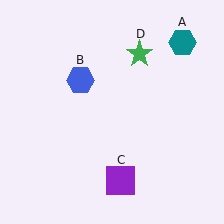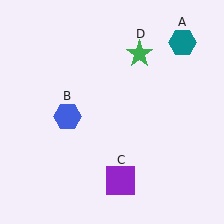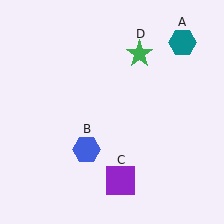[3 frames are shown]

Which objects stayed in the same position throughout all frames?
Teal hexagon (object A) and purple square (object C) and green star (object D) remained stationary.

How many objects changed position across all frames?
1 object changed position: blue hexagon (object B).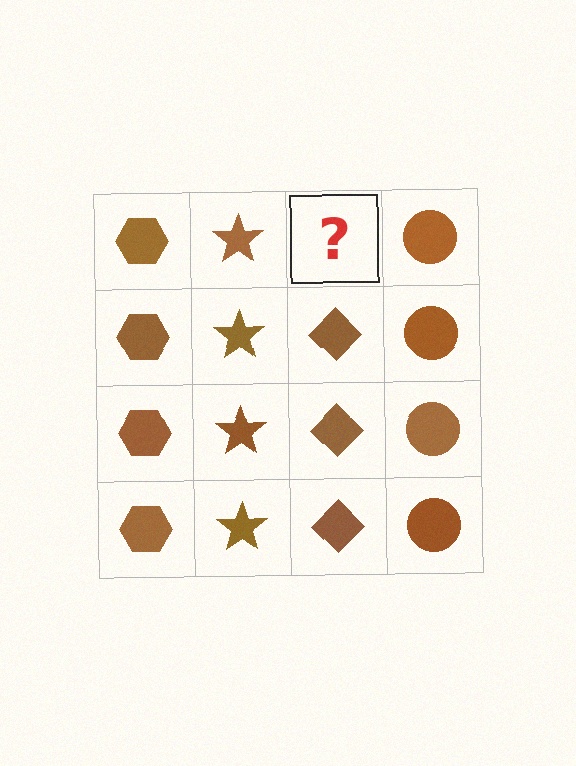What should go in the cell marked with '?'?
The missing cell should contain a brown diamond.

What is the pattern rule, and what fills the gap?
The rule is that each column has a consistent shape. The gap should be filled with a brown diamond.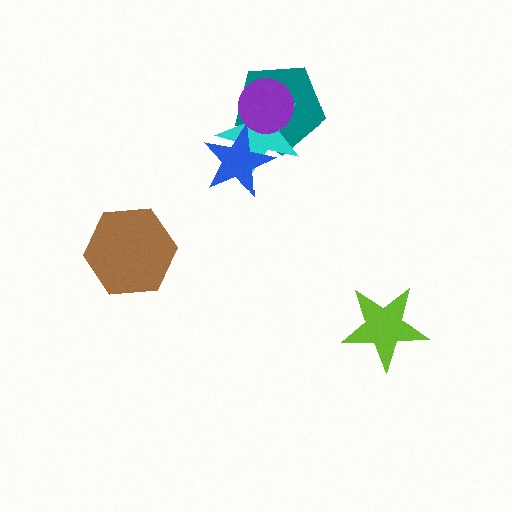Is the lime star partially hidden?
No, no other shape covers it.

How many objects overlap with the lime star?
0 objects overlap with the lime star.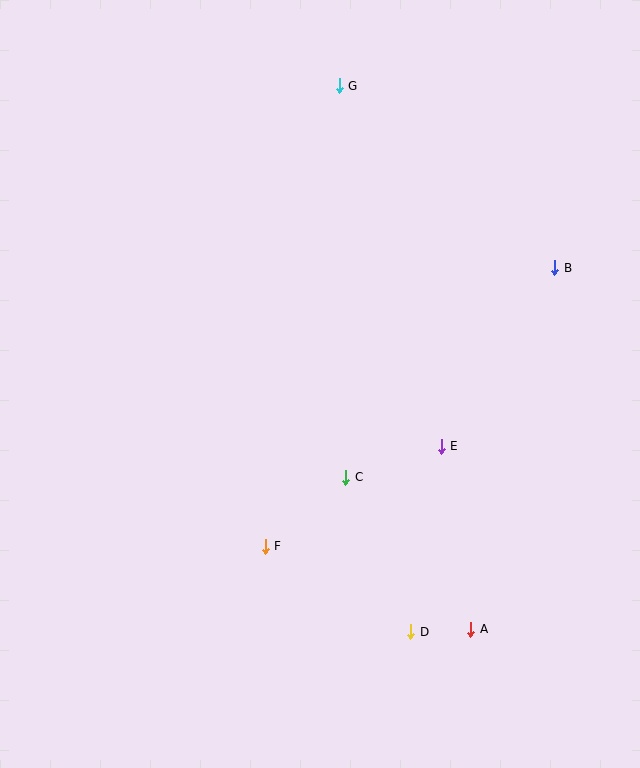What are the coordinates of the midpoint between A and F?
The midpoint between A and F is at (368, 588).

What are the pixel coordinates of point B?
Point B is at (555, 268).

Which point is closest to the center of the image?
Point C at (346, 477) is closest to the center.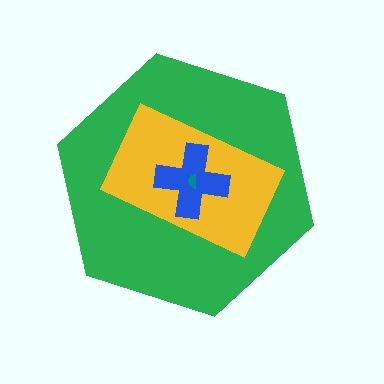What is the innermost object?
The teal semicircle.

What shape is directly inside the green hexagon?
The yellow rectangle.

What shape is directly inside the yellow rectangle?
The blue cross.